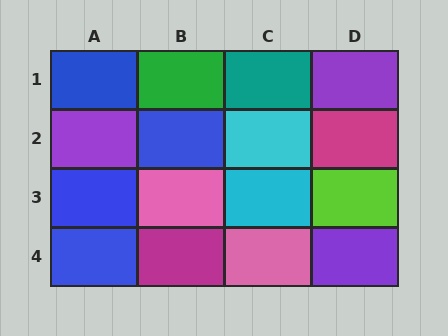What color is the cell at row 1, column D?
Purple.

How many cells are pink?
2 cells are pink.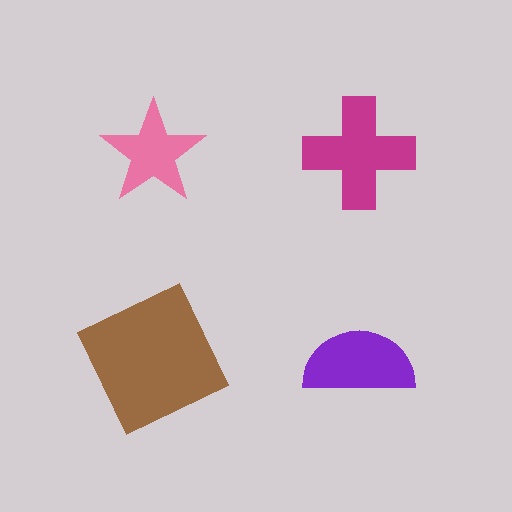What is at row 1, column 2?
A magenta cross.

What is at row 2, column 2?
A purple semicircle.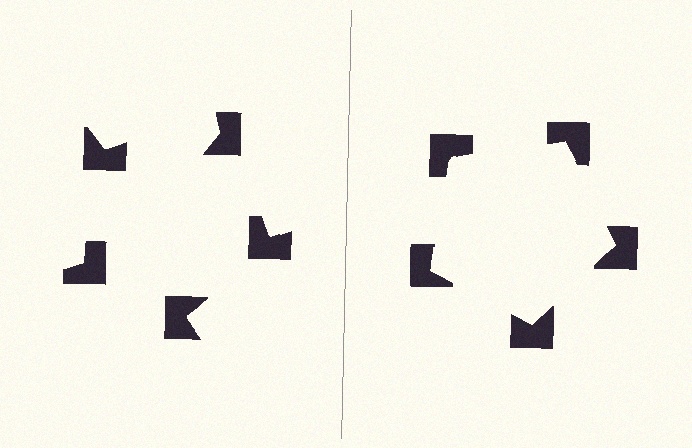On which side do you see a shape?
An illusory pentagon appears on the right side. On the left side the wedge cuts are rotated, so no coherent shape forms.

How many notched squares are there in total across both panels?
10 — 5 on each side.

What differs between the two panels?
The notched squares are positioned identically on both sides; only the wedge orientations differ. On the right they align to a pentagon; on the left they are misaligned.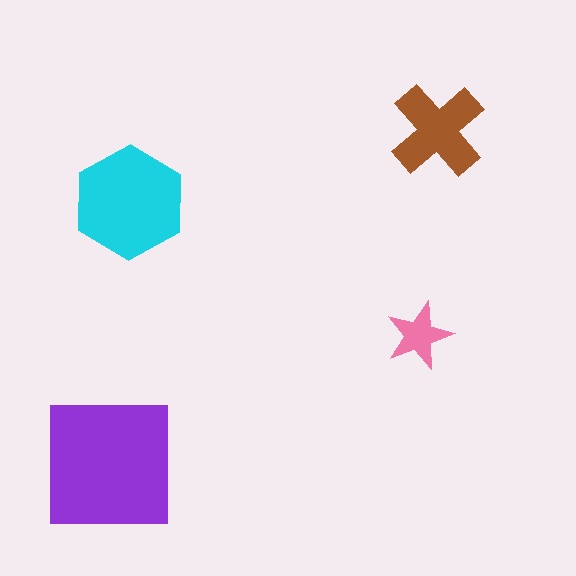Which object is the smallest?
The pink star.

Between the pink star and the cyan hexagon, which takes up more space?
The cyan hexagon.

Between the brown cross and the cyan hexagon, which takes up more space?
The cyan hexagon.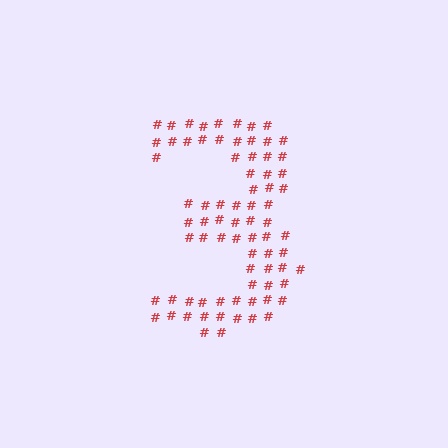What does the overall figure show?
The overall figure shows the digit 3.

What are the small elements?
The small elements are hash symbols.